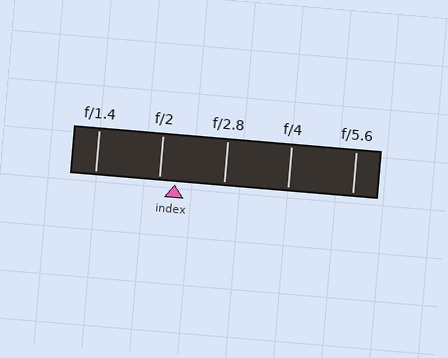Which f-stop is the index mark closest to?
The index mark is closest to f/2.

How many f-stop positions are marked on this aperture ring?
There are 5 f-stop positions marked.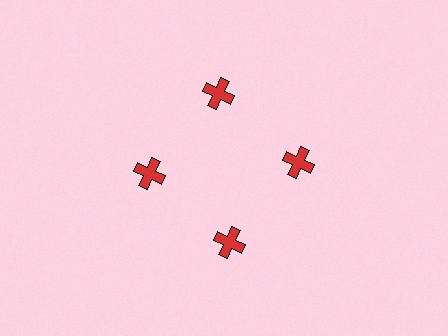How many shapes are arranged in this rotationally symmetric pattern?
There are 4 shapes, arranged in 4 groups of 1.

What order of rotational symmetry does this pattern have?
This pattern has 4-fold rotational symmetry.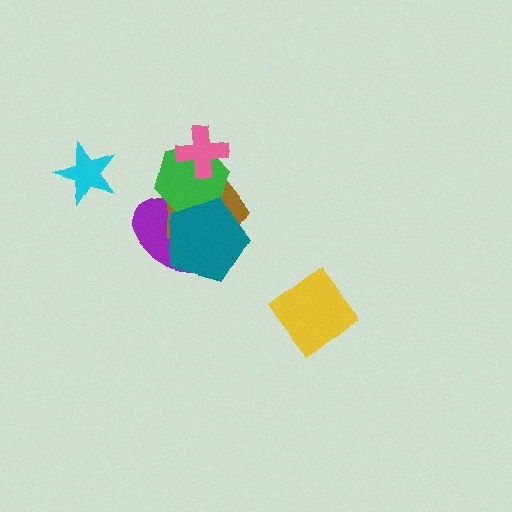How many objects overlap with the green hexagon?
4 objects overlap with the green hexagon.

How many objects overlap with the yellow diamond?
0 objects overlap with the yellow diamond.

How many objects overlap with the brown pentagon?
4 objects overlap with the brown pentagon.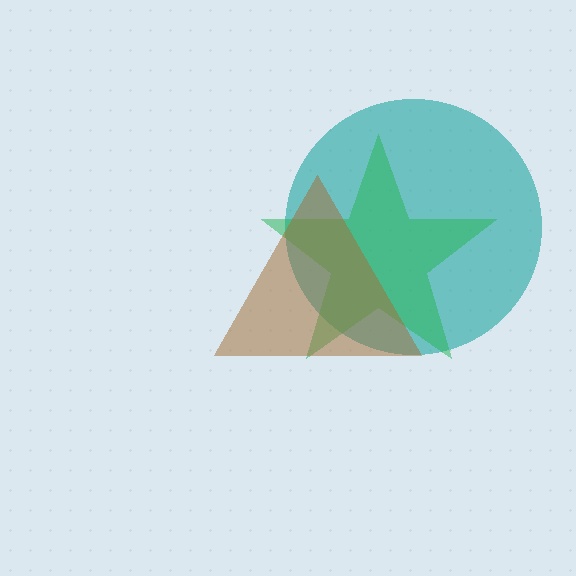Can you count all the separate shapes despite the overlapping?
Yes, there are 3 separate shapes.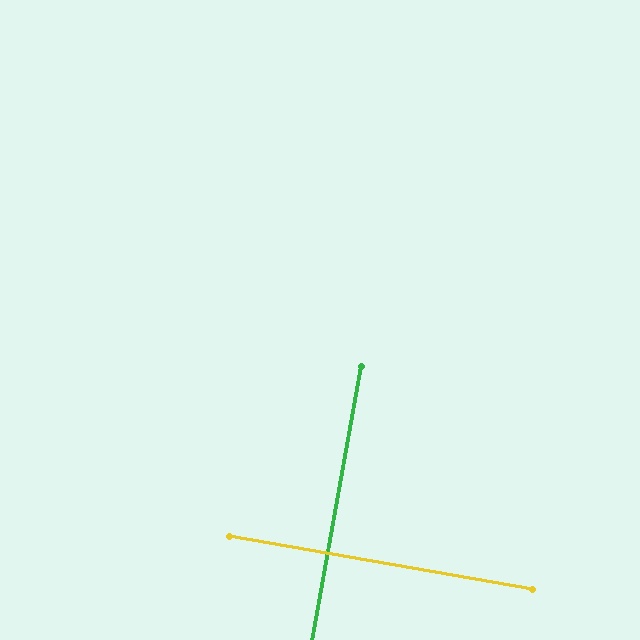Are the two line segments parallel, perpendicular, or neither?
Perpendicular — they meet at approximately 90°.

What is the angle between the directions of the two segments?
Approximately 90 degrees.